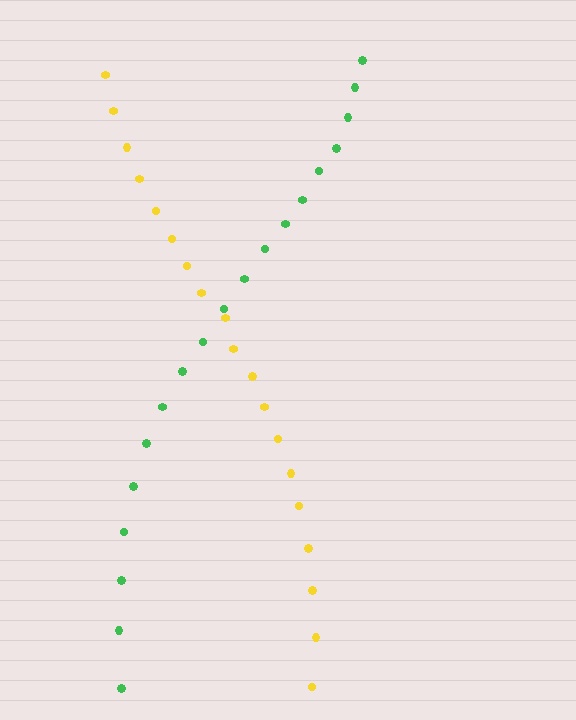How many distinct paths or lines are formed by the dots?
There are 2 distinct paths.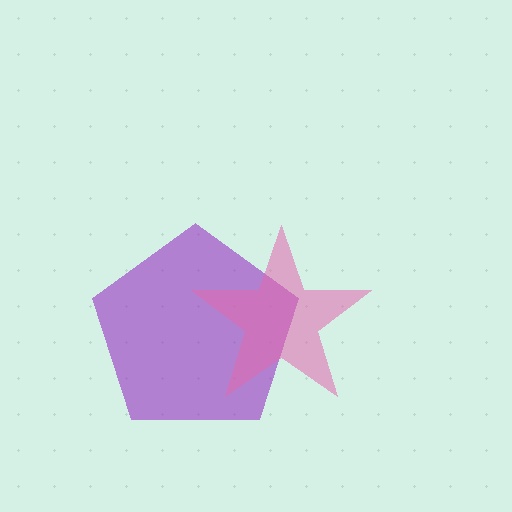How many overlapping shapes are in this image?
There are 2 overlapping shapes in the image.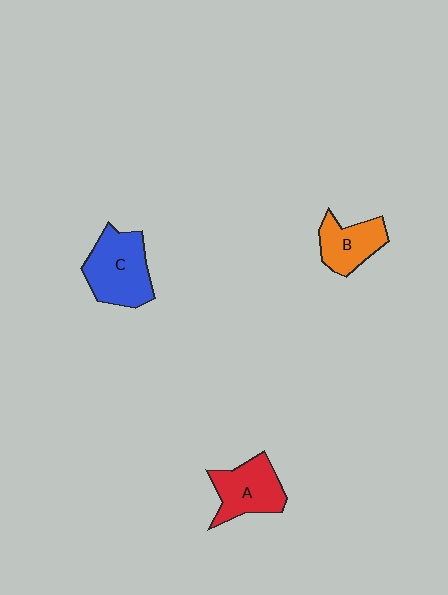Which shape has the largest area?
Shape C (blue).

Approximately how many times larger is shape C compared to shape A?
Approximately 1.2 times.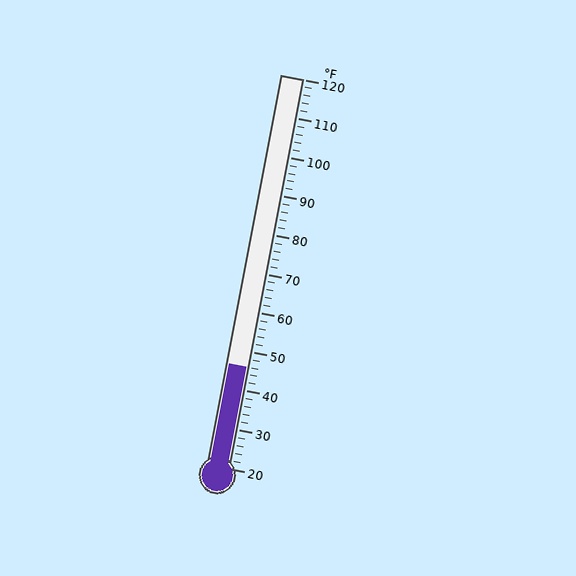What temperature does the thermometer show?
The thermometer shows approximately 46°F.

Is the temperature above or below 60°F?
The temperature is below 60°F.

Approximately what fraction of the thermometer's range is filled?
The thermometer is filled to approximately 25% of its range.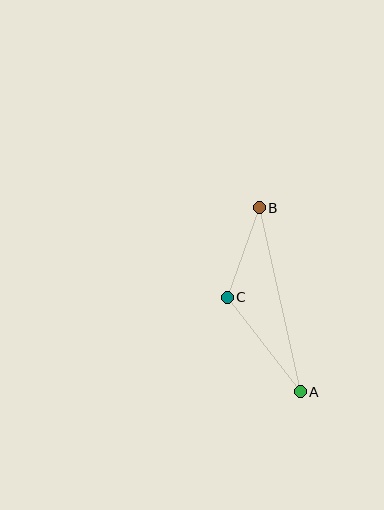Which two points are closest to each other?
Points B and C are closest to each other.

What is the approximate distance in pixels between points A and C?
The distance between A and C is approximately 119 pixels.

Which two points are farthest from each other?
Points A and B are farthest from each other.